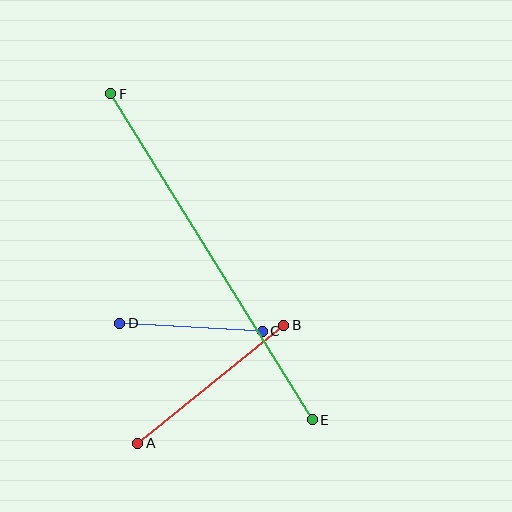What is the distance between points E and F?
The distance is approximately 383 pixels.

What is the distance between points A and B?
The distance is approximately 188 pixels.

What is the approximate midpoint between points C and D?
The midpoint is at approximately (191, 327) pixels.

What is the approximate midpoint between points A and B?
The midpoint is at approximately (211, 384) pixels.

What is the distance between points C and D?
The distance is approximately 143 pixels.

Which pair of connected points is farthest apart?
Points E and F are farthest apart.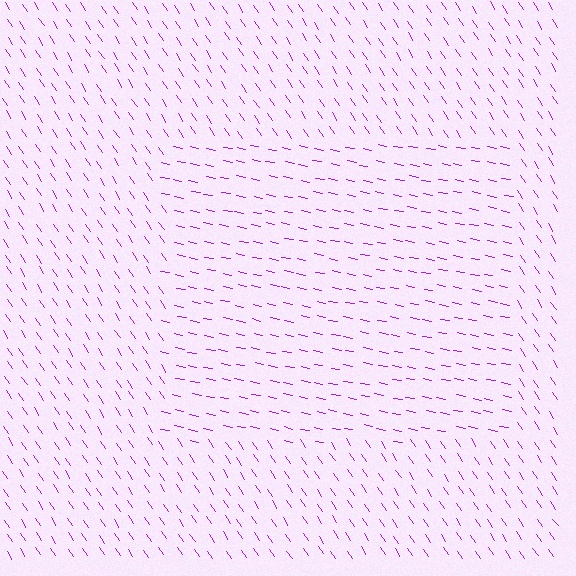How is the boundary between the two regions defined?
The boundary is defined purely by a change in line orientation (approximately 45 degrees difference). All lines are the same color and thickness.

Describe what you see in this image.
The image is filled with small purple line segments. A rectangle region in the image has lines oriented differently from the surrounding lines, creating a visible texture boundary.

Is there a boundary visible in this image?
Yes, there is a texture boundary formed by a change in line orientation.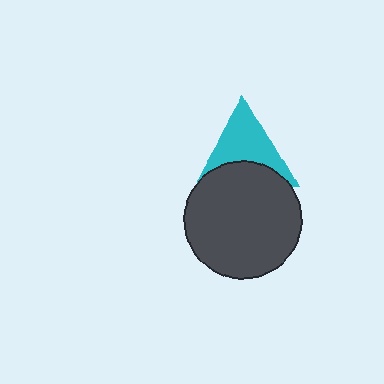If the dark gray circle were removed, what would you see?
You would see the complete cyan triangle.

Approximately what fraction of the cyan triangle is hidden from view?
Roughly 40% of the cyan triangle is hidden behind the dark gray circle.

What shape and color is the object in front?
The object in front is a dark gray circle.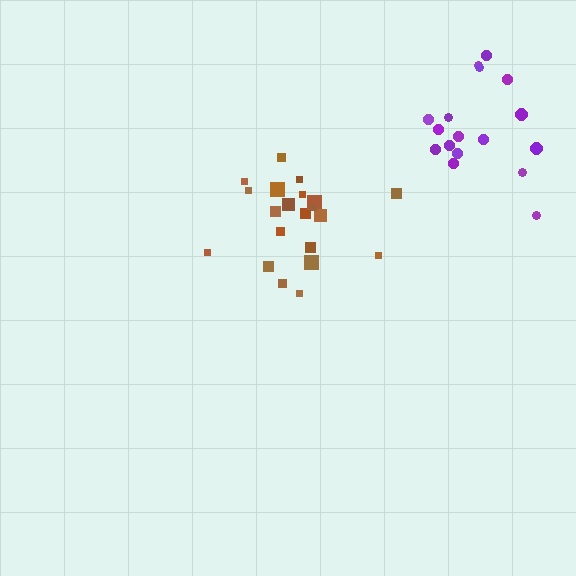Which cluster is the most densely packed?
Brown.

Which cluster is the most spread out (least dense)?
Purple.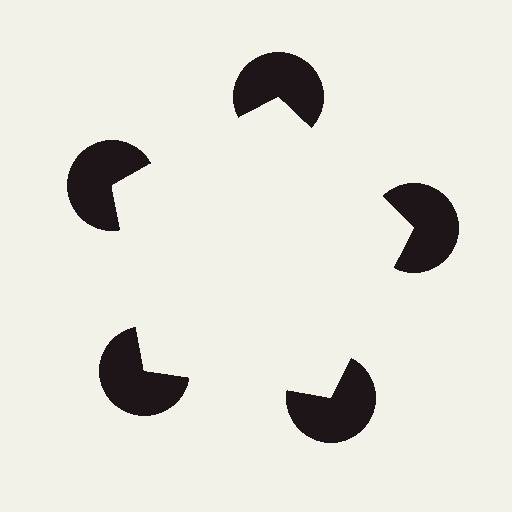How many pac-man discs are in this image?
There are 5 — one at each vertex of the illusory pentagon.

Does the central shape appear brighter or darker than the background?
It typically appears slightly brighter than the background, even though no actual brightness change is drawn.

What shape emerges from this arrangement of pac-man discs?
An illusory pentagon — its edges are inferred from the aligned wedge cuts in the pac-man discs, not physically drawn.